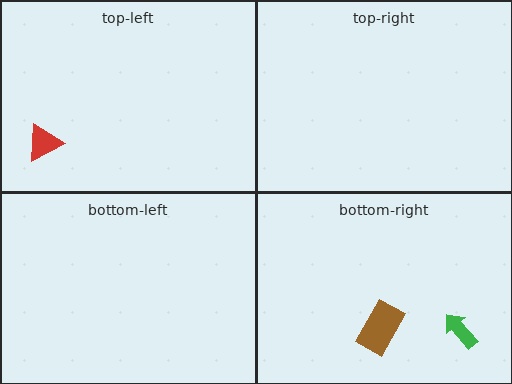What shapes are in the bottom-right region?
The brown rectangle, the green arrow.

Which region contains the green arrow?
The bottom-right region.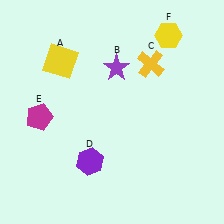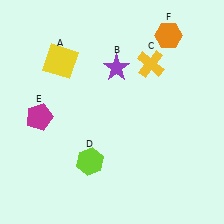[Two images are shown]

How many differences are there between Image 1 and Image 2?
There are 2 differences between the two images.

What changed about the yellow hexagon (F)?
In Image 1, F is yellow. In Image 2, it changed to orange.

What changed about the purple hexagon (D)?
In Image 1, D is purple. In Image 2, it changed to lime.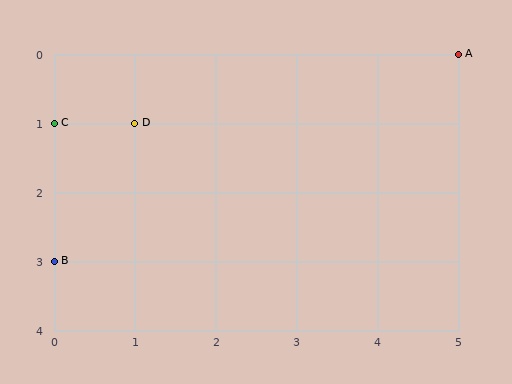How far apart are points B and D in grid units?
Points B and D are 1 column and 2 rows apart (about 2.2 grid units diagonally).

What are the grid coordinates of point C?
Point C is at grid coordinates (0, 1).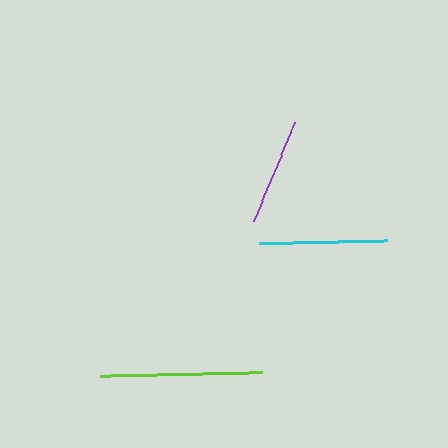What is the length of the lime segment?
The lime segment is approximately 162 pixels long.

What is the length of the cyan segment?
The cyan segment is approximately 128 pixels long.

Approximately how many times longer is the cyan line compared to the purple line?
The cyan line is approximately 1.2 times the length of the purple line.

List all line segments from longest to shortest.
From longest to shortest: lime, cyan, purple.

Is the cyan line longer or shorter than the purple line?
The cyan line is longer than the purple line.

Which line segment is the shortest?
The purple line is the shortest at approximately 108 pixels.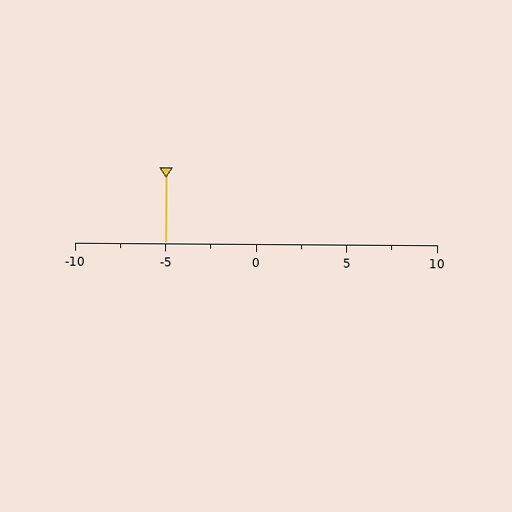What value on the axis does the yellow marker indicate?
The marker indicates approximately -5.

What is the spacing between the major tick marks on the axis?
The major ticks are spaced 5 apart.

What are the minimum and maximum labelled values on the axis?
The axis runs from -10 to 10.